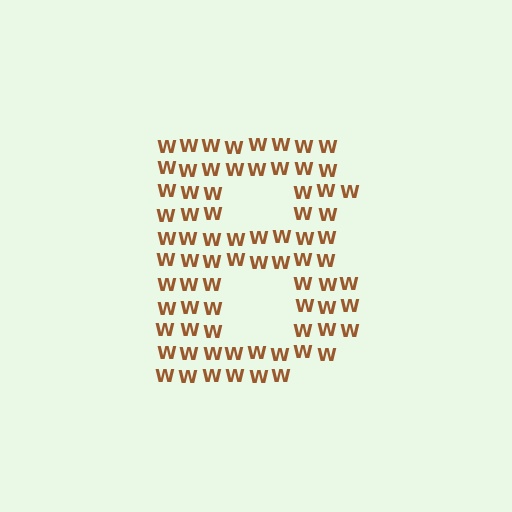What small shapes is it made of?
It is made of small letter W's.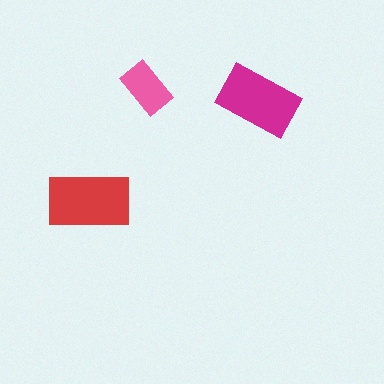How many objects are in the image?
There are 3 objects in the image.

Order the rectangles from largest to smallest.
the red one, the magenta one, the pink one.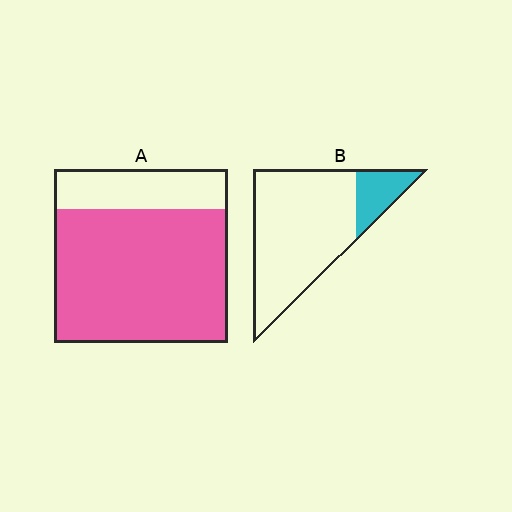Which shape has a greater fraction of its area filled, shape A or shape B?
Shape A.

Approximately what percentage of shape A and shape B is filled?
A is approximately 75% and B is approximately 15%.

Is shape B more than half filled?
No.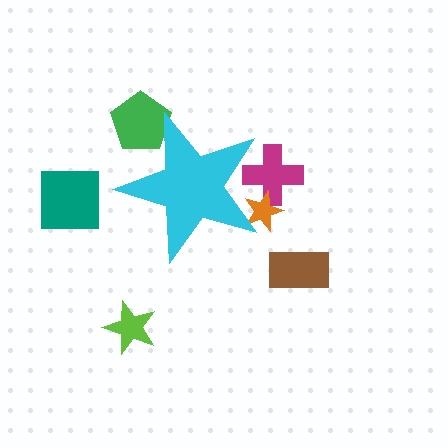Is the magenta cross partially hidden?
Yes, the magenta cross is partially hidden behind the cyan star.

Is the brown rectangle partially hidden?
No, the brown rectangle is fully visible.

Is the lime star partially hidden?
No, the lime star is fully visible.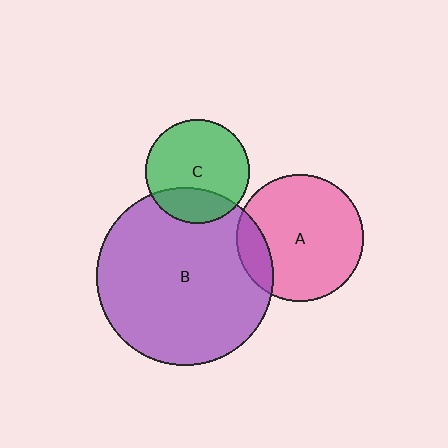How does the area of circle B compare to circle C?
Approximately 2.9 times.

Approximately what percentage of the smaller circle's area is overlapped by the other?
Approximately 25%.